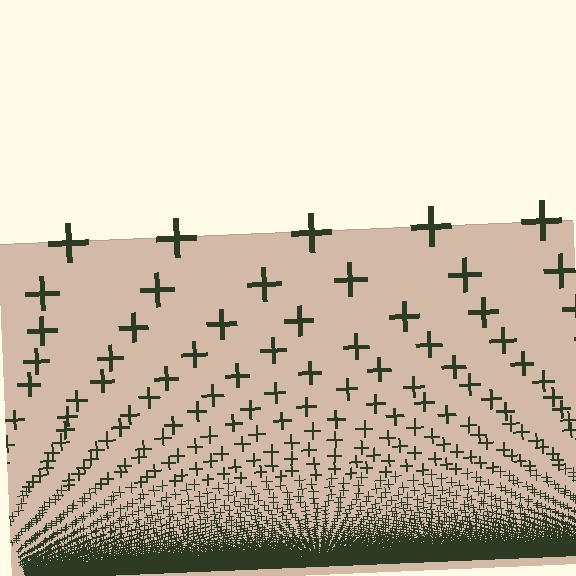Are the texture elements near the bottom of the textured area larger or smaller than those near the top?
Smaller. The gradient is inverted — elements near the bottom are smaller and denser.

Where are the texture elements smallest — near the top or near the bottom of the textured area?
Near the bottom.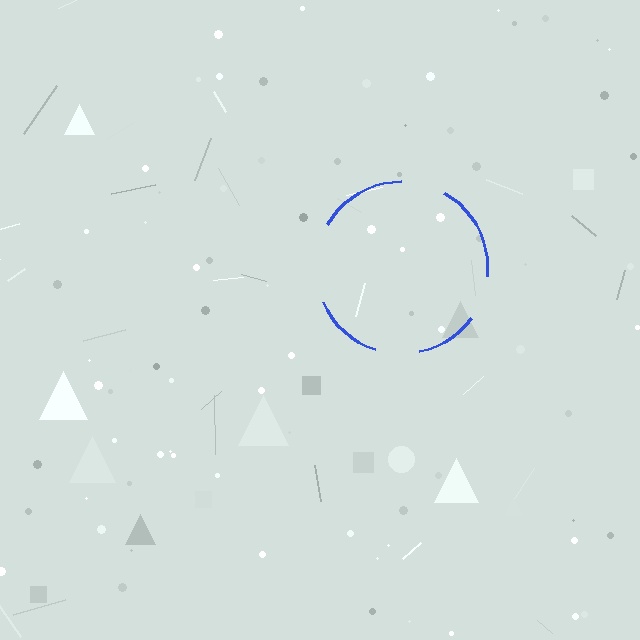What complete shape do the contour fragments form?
The contour fragments form a circle.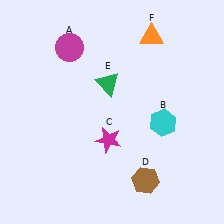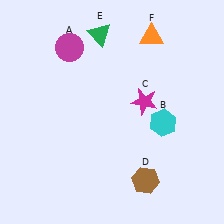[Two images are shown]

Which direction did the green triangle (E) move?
The green triangle (E) moved up.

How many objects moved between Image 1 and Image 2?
2 objects moved between the two images.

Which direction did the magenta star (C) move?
The magenta star (C) moved up.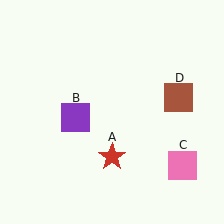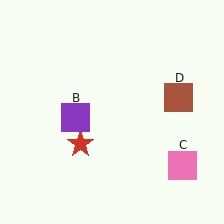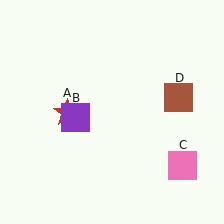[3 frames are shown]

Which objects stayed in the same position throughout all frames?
Purple square (object B) and pink square (object C) and brown square (object D) remained stationary.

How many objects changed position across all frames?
1 object changed position: red star (object A).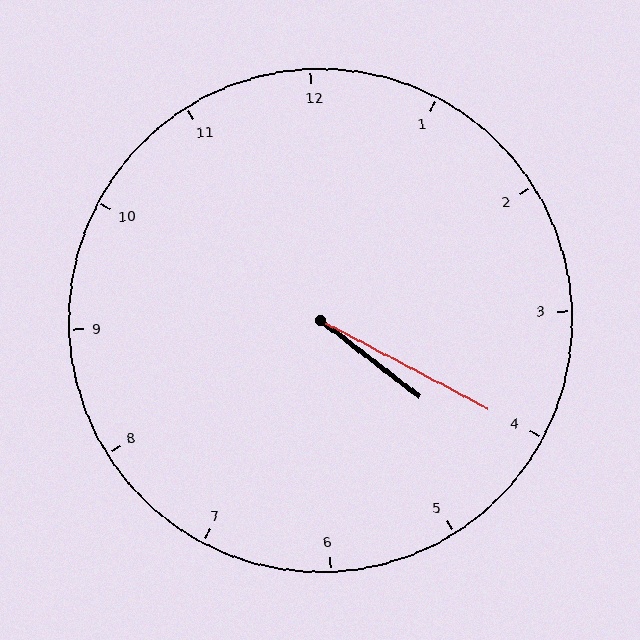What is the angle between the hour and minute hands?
Approximately 10 degrees.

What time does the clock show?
4:20.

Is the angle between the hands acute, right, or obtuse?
It is acute.